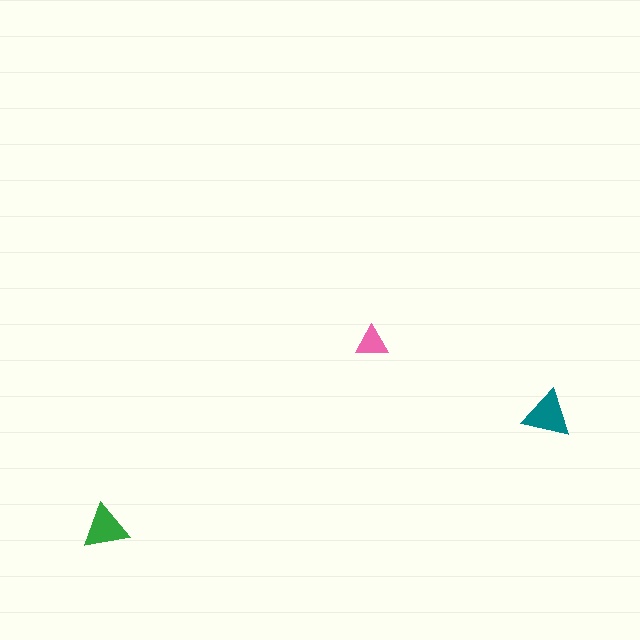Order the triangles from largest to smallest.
the teal one, the green one, the pink one.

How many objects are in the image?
There are 3 objects in the image.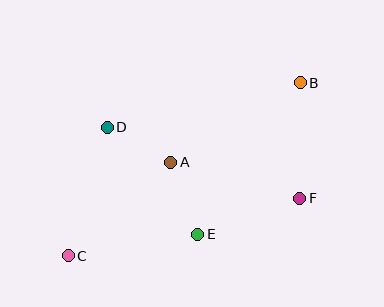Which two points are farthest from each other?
Points B and C are farthest from each other.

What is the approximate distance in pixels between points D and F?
The distance between D and F is approximately 205 pixels.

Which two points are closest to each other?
Points A and D are closest to each other.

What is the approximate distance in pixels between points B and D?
The distance between B and D is approximately 198 pixels.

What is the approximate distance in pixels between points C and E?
The distance between C and E is approximately 131 pixels.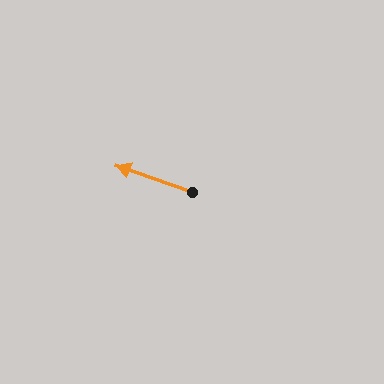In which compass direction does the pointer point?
West.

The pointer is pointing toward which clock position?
Roughly 10 o'clock.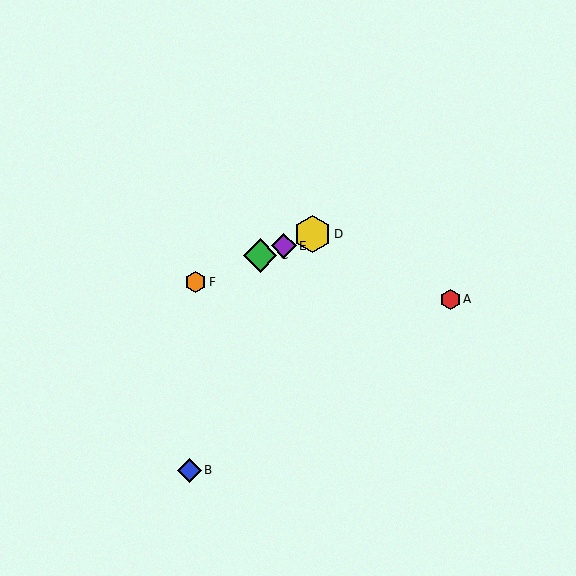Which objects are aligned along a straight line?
Objects C, D, E, F are aligned along a straight line.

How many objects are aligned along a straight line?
4 objects (C, D, E, F) are aligned along a straight line.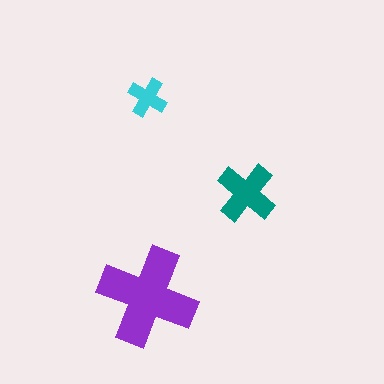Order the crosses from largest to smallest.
the purple one, the teal one, the cyan one.